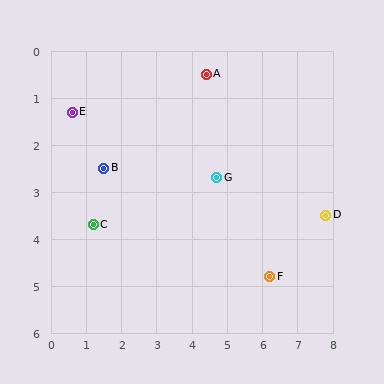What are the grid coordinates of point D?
Point D is at approximately (7.8, 3.5).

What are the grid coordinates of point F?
Point F is at approximately (6.2, 4.8).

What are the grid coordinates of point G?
Point G is at approximately (4.7, 2.7).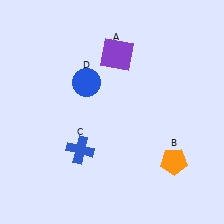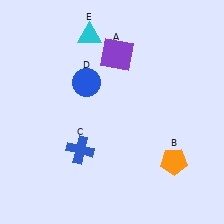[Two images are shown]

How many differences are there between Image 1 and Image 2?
There is 1 difference between the two images.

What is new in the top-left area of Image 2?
A cyan triangle (E) was added in the top-left area of Image 2.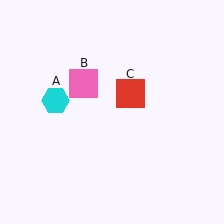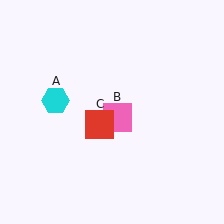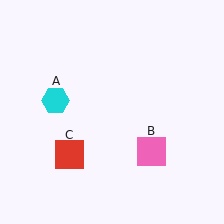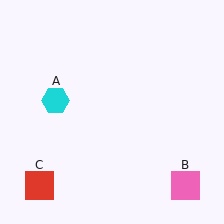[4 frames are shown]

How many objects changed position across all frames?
2 objects changed position: pink square (object B), red square (object C).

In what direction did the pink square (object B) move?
The pink square (object B) moved down and to the right.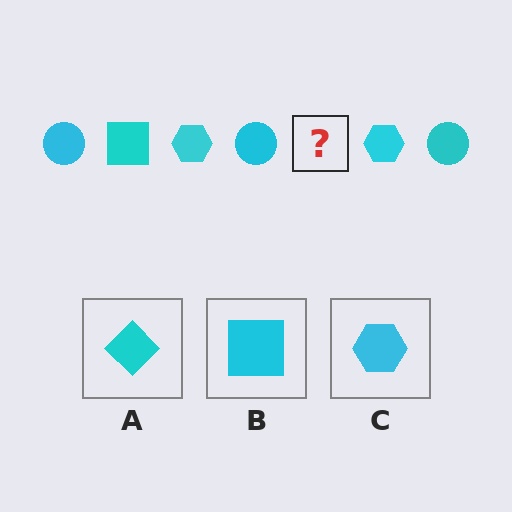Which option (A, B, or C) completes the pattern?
B.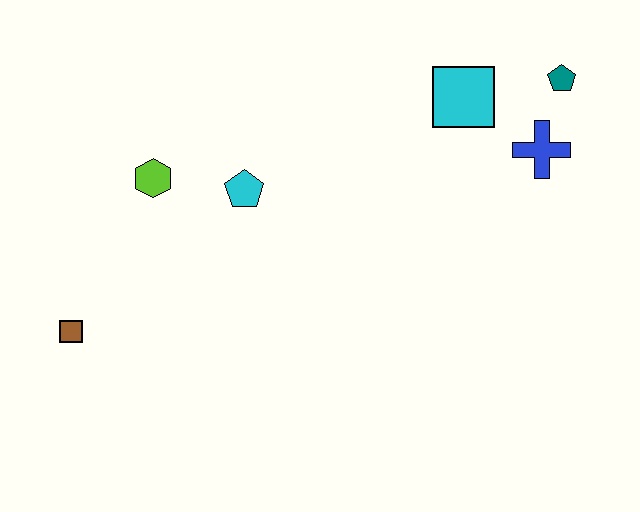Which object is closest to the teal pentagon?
The blue cross is closest to the teal pentagon.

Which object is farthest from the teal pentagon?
The brown square is farthest from the teal pentagon.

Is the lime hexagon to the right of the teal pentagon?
No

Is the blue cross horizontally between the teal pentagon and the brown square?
Yes